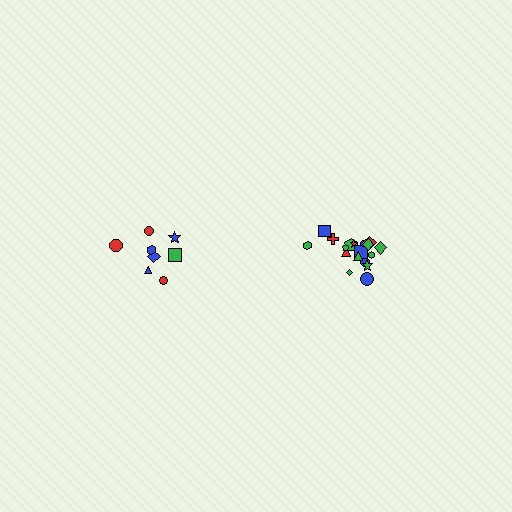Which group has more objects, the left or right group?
The right group.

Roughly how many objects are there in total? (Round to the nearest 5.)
Roughly 25 objects in total.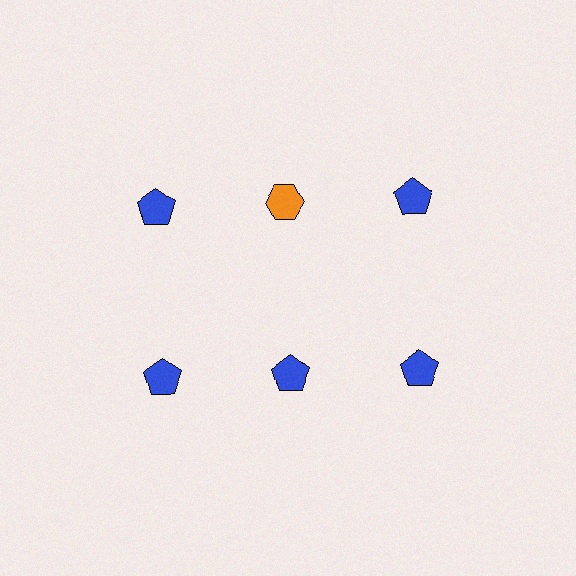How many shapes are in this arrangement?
There are 6 shapes arranged in a grid pattern.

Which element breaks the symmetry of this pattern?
The orange hexagon in the top row, second from left column breaks the symmetry. All other shapes are blue pentagons.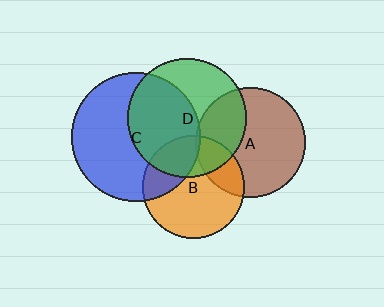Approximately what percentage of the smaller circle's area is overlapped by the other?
Approximately 20%.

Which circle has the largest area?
Circle C (blue).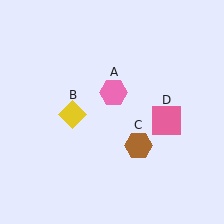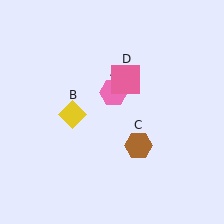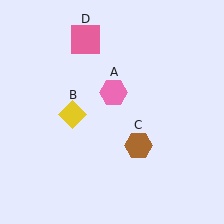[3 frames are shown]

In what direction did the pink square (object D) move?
The pink square (object D) moved up and to the left.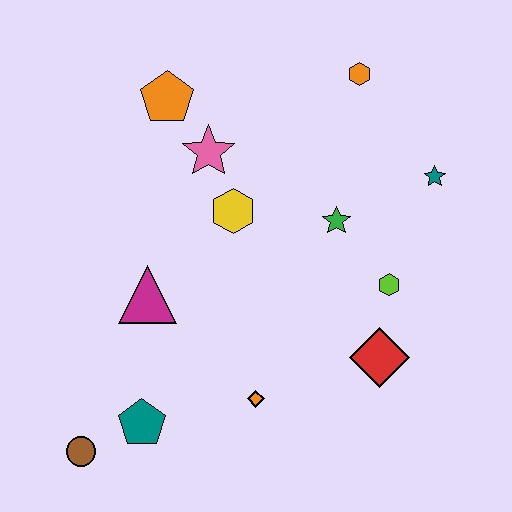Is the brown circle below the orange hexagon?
Yes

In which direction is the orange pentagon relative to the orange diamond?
The orange pentagon is above the orange diamond.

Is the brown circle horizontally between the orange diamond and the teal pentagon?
No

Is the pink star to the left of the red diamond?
Yes